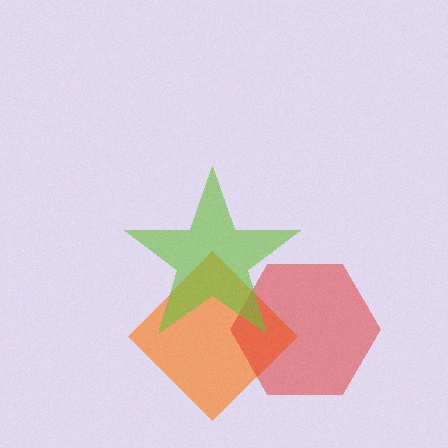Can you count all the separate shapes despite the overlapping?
Yes, there are 3 separate shapes.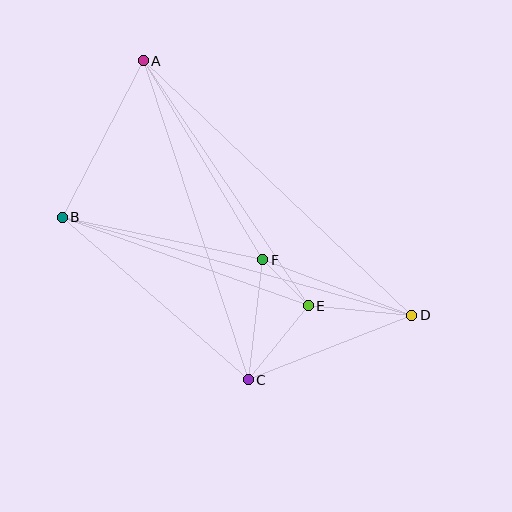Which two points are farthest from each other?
Points A and D are farthest from each other.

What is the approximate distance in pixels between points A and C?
The distance between A and C is approximately 336 pixels.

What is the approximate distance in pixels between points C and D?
The distance between C and D is approximately 176 pixels.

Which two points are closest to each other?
Points E and F are closest to each other.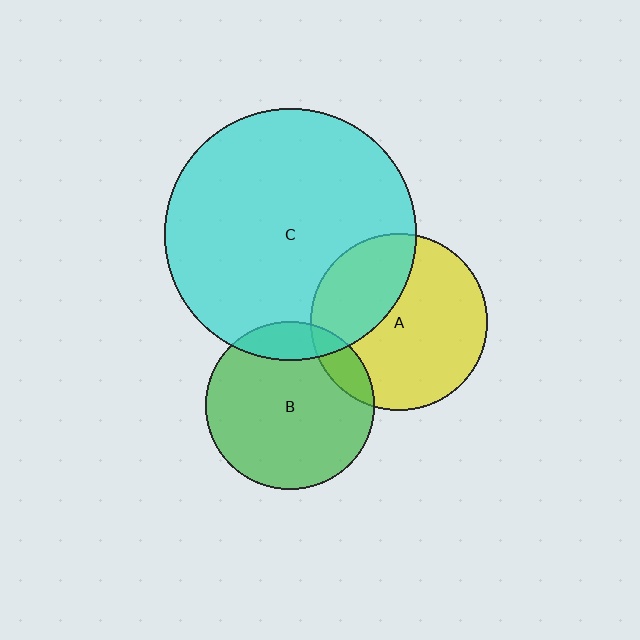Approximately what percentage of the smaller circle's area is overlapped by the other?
Approximately 10%.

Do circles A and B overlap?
Yes.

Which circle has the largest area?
Circle C (cyan).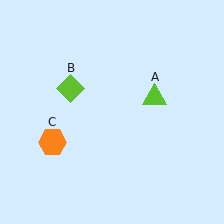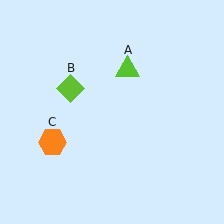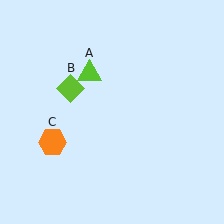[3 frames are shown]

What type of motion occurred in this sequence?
The lime triangle (object A) rotated counterclockwise around the center of the scene.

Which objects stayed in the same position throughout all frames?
Lime diamond (object B) and orange hexagon (object C) remained stationary.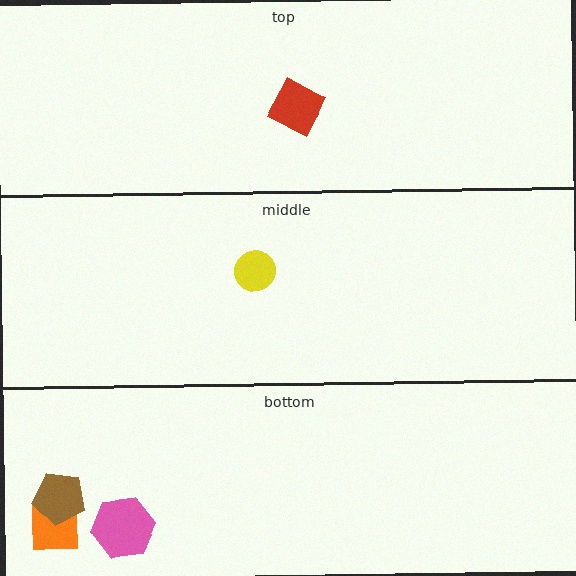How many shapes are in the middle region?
1.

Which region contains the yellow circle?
The middle region.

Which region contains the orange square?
The bottom region.